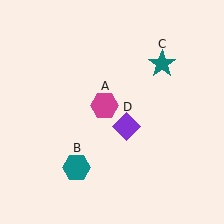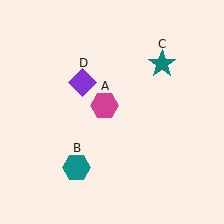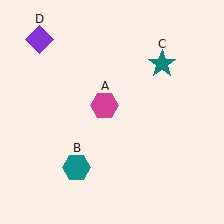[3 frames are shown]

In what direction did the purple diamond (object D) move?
The purple diamond (object D) moved up and to the left.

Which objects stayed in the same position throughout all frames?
Magenta hexagon (object A) and teal hexagon (object B) and teal star (object C) remained stationary.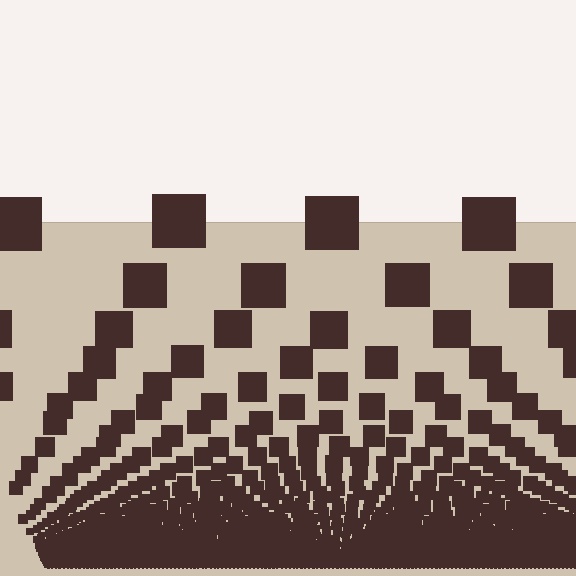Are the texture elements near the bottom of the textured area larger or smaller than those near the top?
Smaller. The gradient is inverted — elements near the bottom are smaller and denser.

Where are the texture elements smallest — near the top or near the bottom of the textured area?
Near the bottom.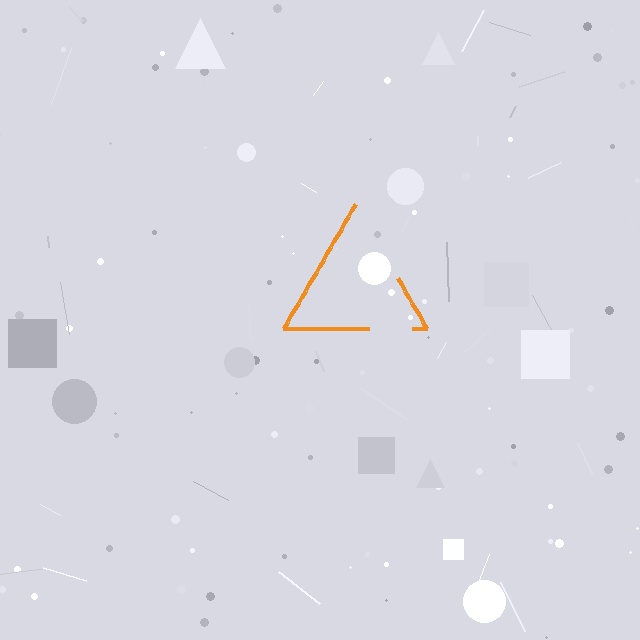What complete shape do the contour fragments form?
The contour fragments form a triangle.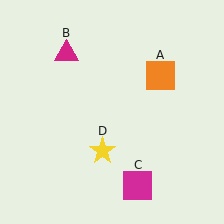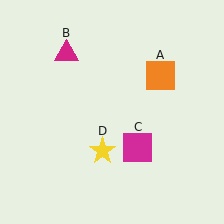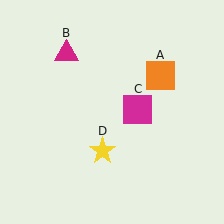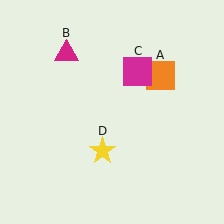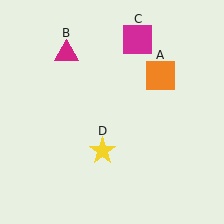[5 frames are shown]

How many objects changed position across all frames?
1 object changed position: magenta square (object C).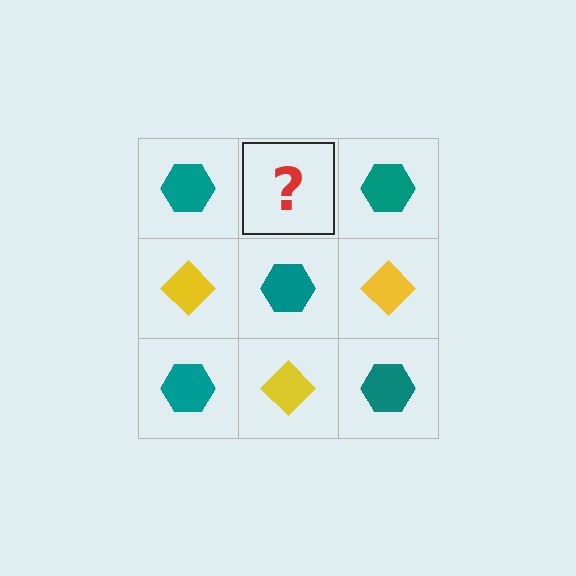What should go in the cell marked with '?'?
The missing cell should contain a yellow diamond.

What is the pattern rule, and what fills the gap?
The rule is that it alternates teal hexagon and yellow diamond in a checkerboard pattern. The gap should be filled with a yellow diamond.